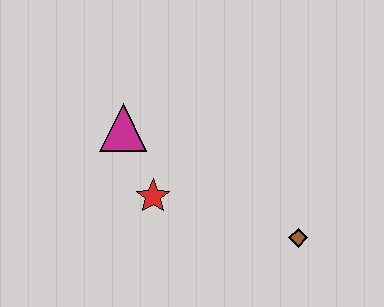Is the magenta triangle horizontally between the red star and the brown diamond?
No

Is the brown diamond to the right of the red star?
Yes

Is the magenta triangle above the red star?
Yes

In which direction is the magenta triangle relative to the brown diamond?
The magenta triangle is to the left of the brown diamond.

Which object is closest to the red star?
The magenta triangle is closest to the red star.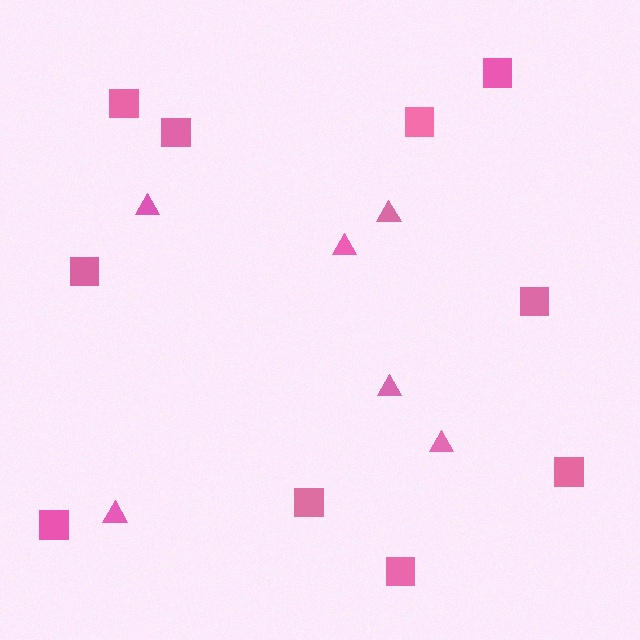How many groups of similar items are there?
There are 2 groups: one group of squares (10) and one group of triangles (6).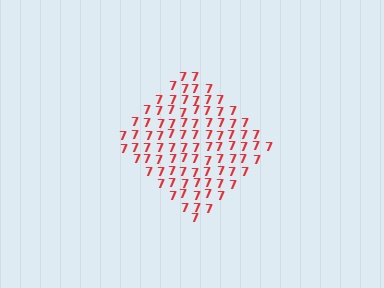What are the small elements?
The small elements are digit 7's.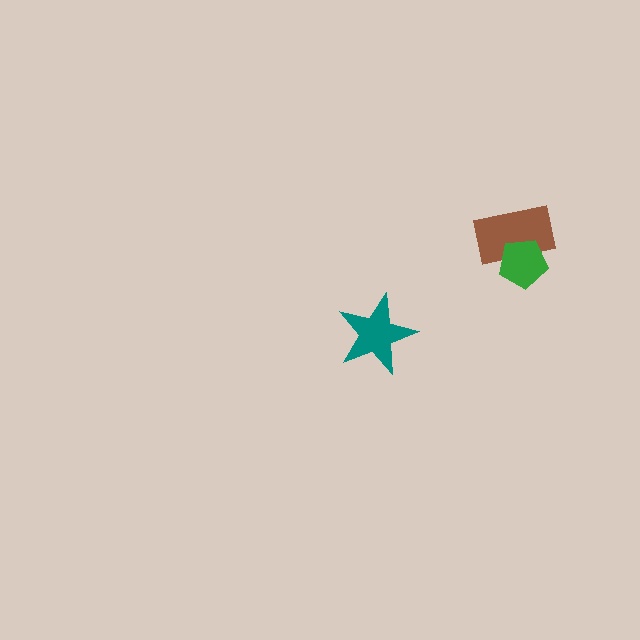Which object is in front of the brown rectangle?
The green pentagon is in front of the brown rectangle.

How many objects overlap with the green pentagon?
1 object overlaps with the green pentagon.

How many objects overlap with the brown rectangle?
1 object overlaps with the brown rectangle.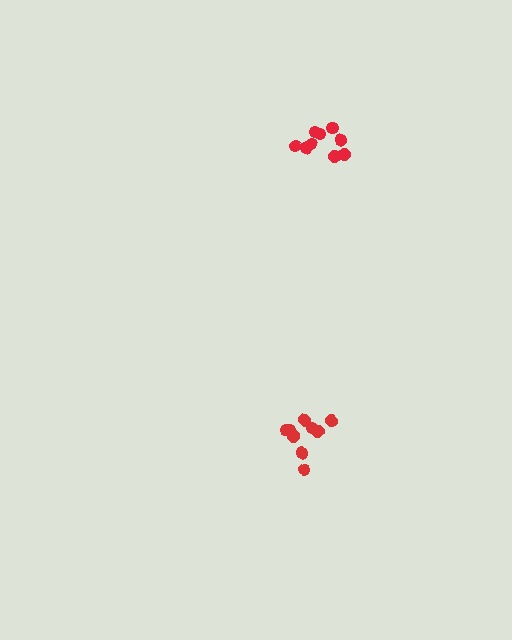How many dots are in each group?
Group 1: 9 dots, Group 2: 9 dots (18 total).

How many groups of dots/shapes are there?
There are 2 groups.